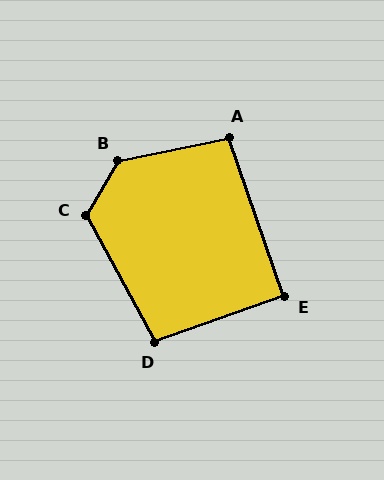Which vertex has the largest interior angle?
B, at approximately 131 degrees.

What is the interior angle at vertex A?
Approximately 98 degrees (obtuse).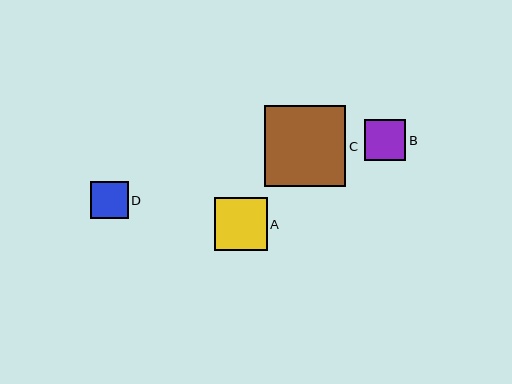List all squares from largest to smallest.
From largest to smallest: C, A, B, D.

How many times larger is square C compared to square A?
Square C is approximately 1.5 times the size of square A.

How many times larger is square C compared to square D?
Square C is approximately 2.2 times the size of square D.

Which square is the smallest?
Square D is the smallest with a size of approximately 37 pixels.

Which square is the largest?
Square C is the largest with a size of approximately 82 pixels.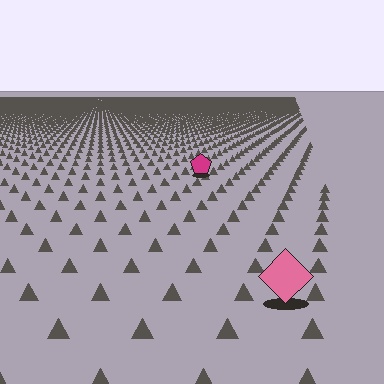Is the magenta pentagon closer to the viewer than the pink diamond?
No. The pink diamond is closer — you can tell from the texture gradient: the ground texture is coarser near it.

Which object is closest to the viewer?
The pink diamond is closest. The texture marks near it are larger and more spread out.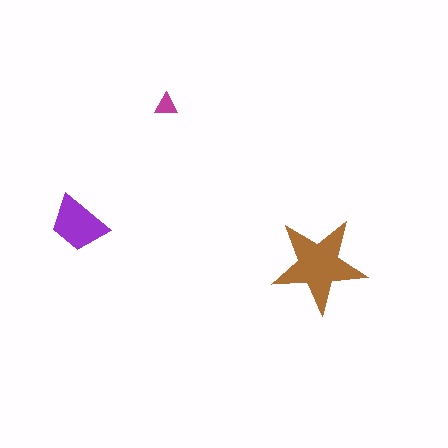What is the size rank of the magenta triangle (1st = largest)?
3rd.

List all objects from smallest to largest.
The magenta triangle, the purple trapezoid, the brown star.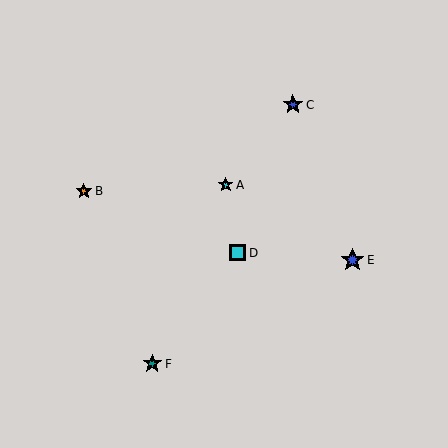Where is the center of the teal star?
The center of the teal star is at (152, 364).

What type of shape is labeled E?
Shape E is a blue star.